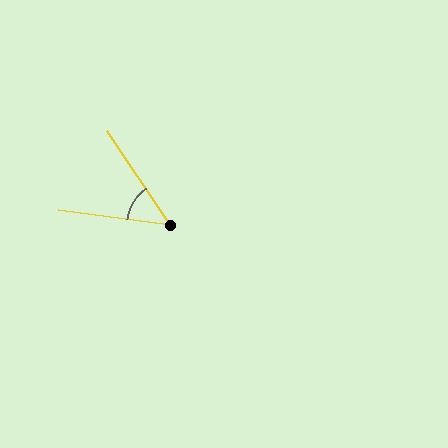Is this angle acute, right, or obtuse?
It is acute.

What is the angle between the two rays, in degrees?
Approximately 49 degrees.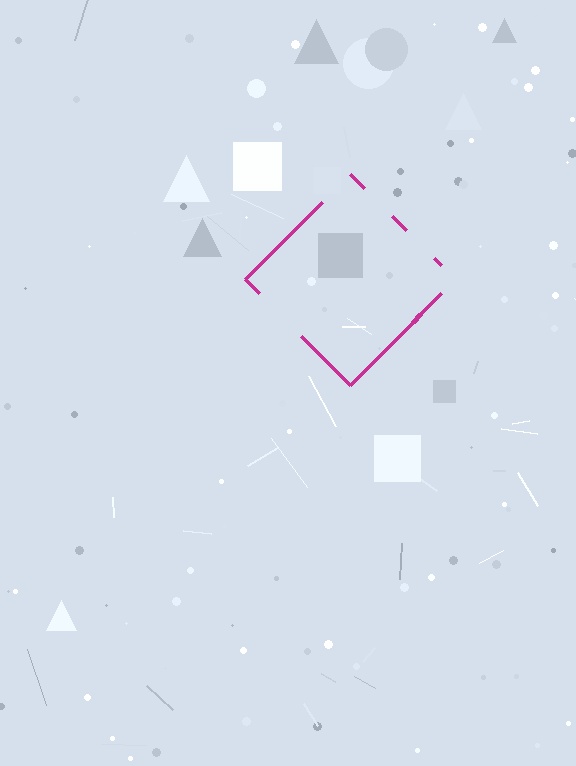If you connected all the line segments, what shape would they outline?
They would outline a diamond.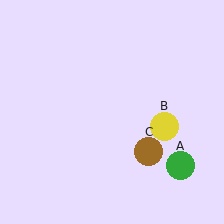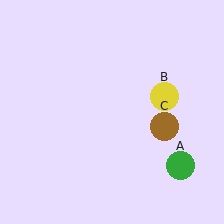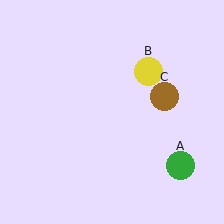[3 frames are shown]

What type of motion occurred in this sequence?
The yellow circle (object B), brown circle (object C) rotated counterclockwise around the center of the scene.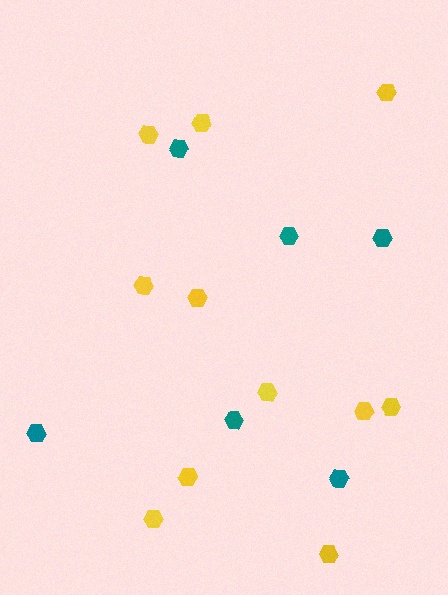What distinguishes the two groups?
There are 2 groups: one group of teal hexagons (6) and one group of yellow hexagons (11).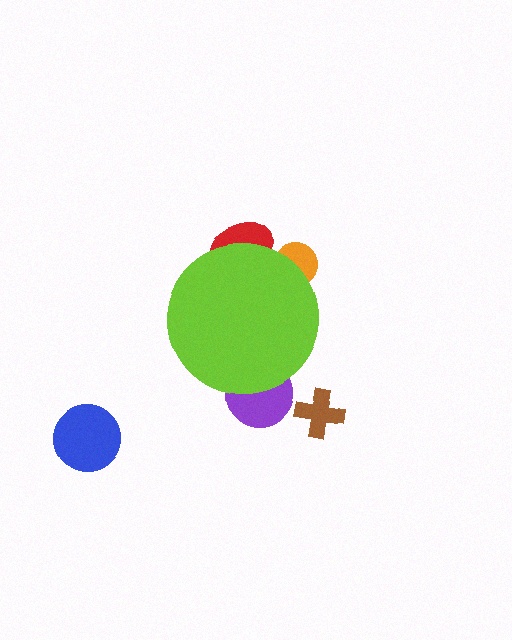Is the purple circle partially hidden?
Yes, the purple circle is partially hidden behind the lime circle.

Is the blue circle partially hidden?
No, the blue circle is fully visible.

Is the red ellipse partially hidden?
Yes, the red ellipse is partially hidden behind the lime circle.